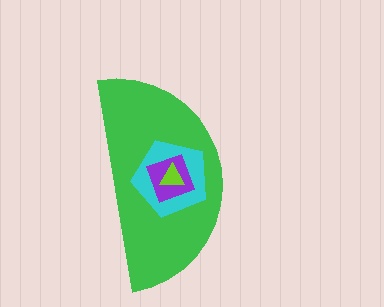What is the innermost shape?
The lime triangle.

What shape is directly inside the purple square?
The lime triangle.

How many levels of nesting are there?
4.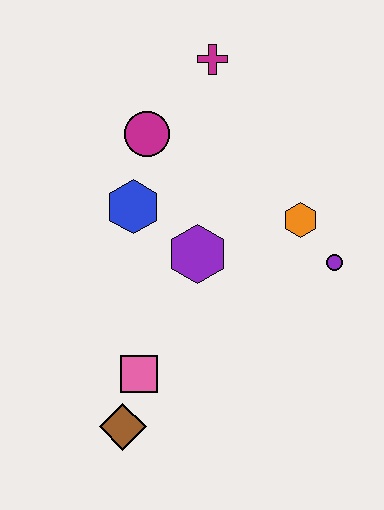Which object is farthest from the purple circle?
The brown diamond is farthest from the purple circle.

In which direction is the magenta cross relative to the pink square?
The magenta cross is above the pink square.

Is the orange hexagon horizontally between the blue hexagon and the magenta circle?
No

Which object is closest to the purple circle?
The orange hexagon is closest to the purple circle.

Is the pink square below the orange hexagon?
Yes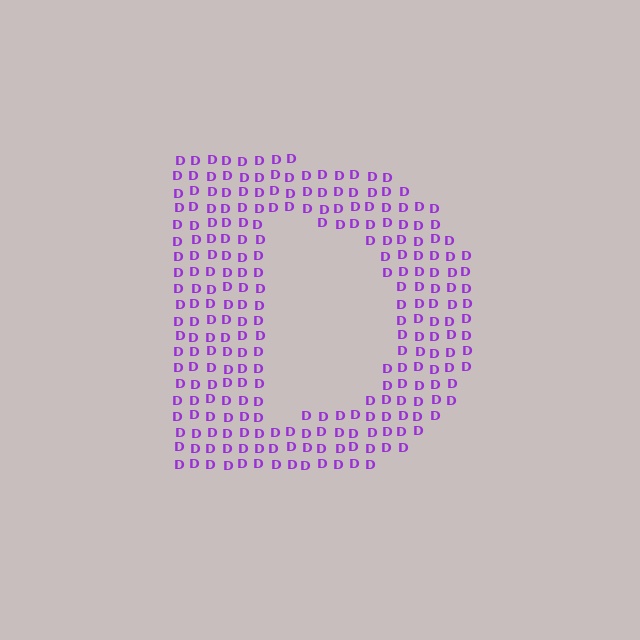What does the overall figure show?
The overall figure shows the letter D.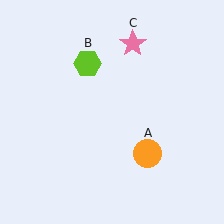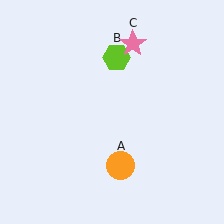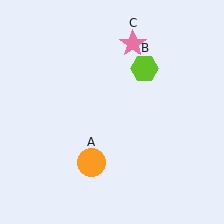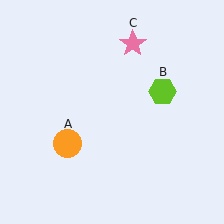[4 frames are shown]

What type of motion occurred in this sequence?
The orange circle (object A), lime hexagon (object B) rotated clockwise around the center of the scene.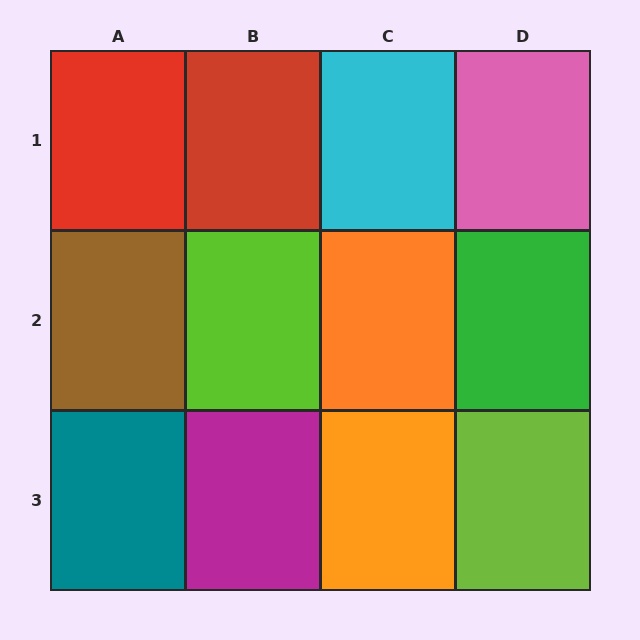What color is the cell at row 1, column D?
Pink.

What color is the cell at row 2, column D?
Green.